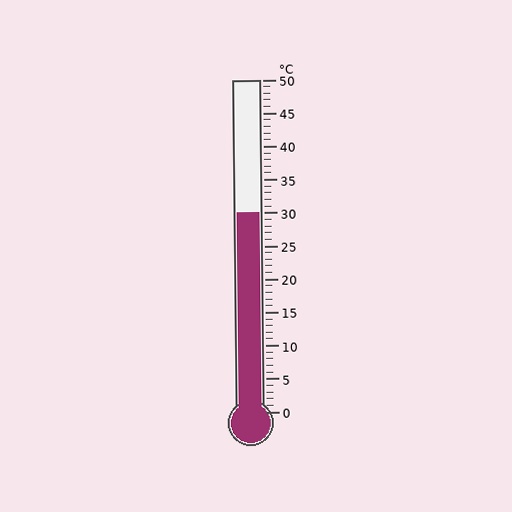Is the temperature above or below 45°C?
The temperature is below 45°C.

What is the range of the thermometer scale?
The thermometer scale ranges from 0°C to 50°C.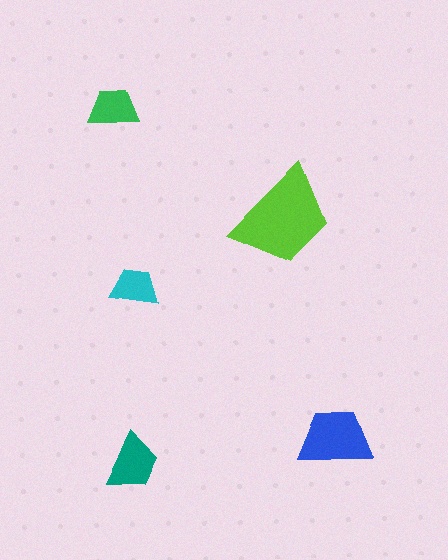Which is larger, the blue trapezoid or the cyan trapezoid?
The blue one.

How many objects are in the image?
There are 5 objects in the image.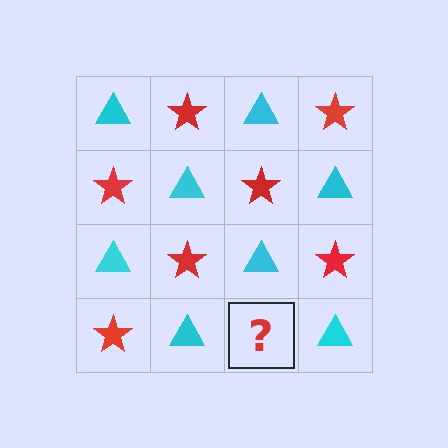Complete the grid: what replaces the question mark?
The question mark should be replaced with a red star.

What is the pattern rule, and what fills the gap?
The rule is that it alternates cyan triangle and red star in a checkerboard pattern. The gap should be filled with a red star.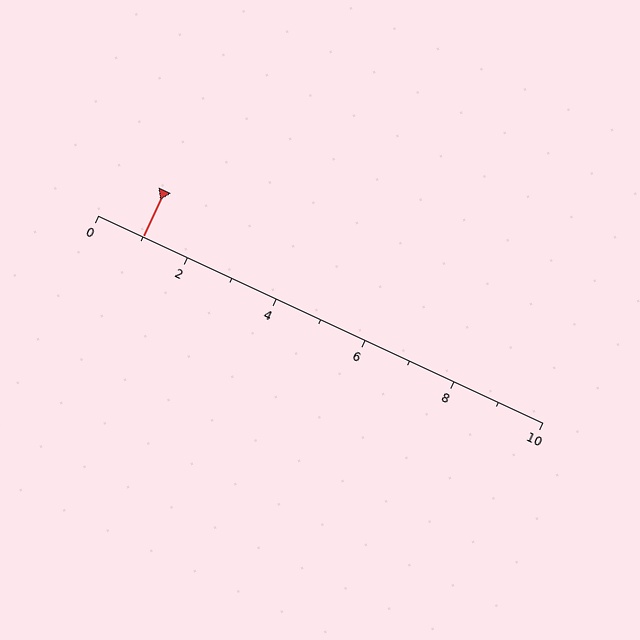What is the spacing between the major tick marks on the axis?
The major ticks are spaced 2 apart.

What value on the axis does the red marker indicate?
The marker indicates approximately 1.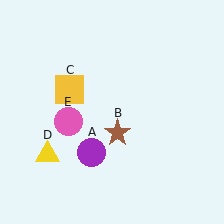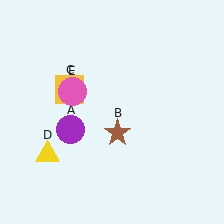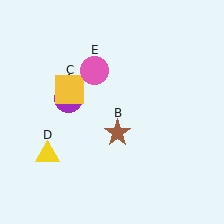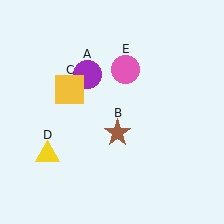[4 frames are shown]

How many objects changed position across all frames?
2 objects changed position: purple circle (object A), pink circle (object E).